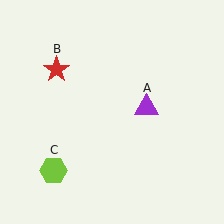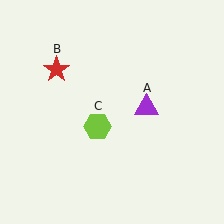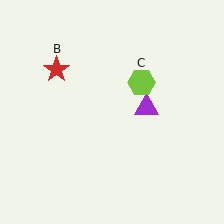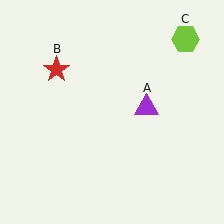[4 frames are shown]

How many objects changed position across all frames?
1 object changed position: lime hexagon (object C).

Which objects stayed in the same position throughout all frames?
Purple triangle (object A) and red star (object B) remained stationary.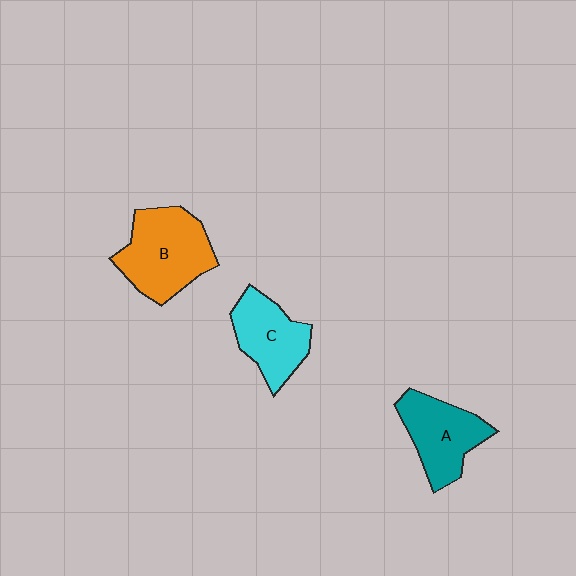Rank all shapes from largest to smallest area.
From largest to smallest: B (orange), A (teal), C (cyan).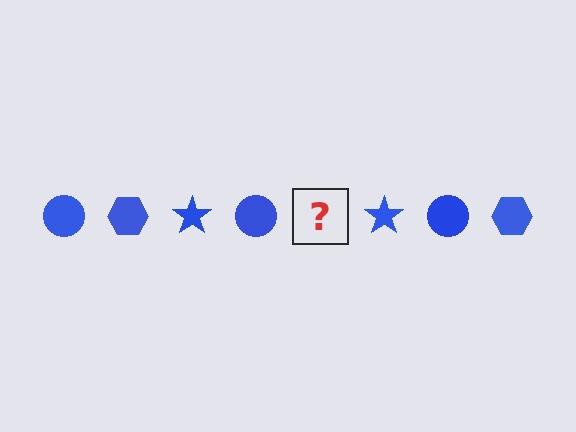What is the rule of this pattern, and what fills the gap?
The rule is that the pattern cycles through circle, hexagon, star shapes in blue. The gap should be filled with a blue hexagon.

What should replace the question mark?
The question mark should be replaced with a blue hexagon.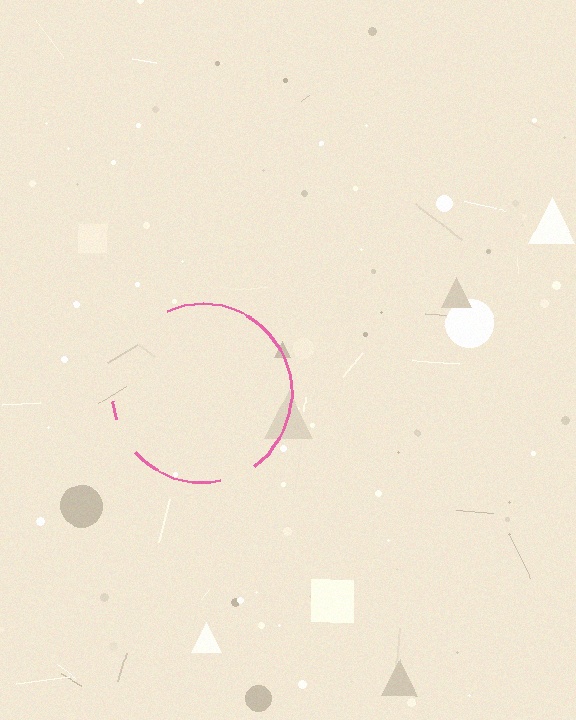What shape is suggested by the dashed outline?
The dashed outline suggests a circle.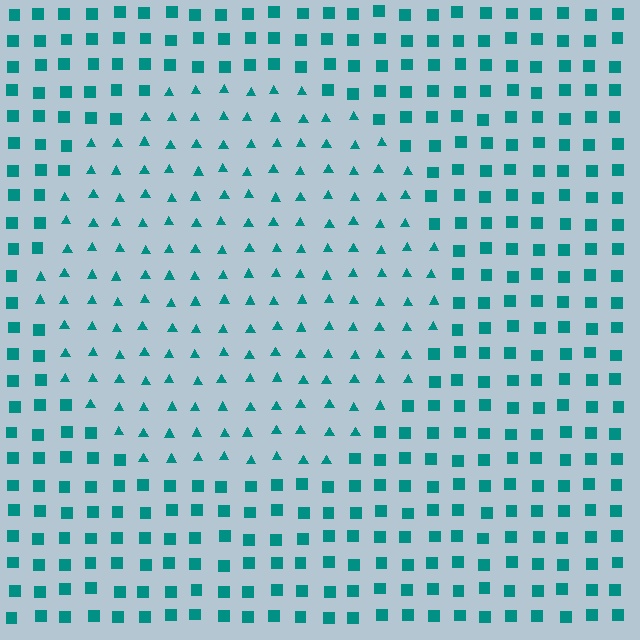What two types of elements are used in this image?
The image uses triangles inside the circle region and squares outside it.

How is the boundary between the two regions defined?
The boundary is defined by a change in element shape: triangles inside vs. squares outside. All elements share the same color and spacing.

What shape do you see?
I see a circle.